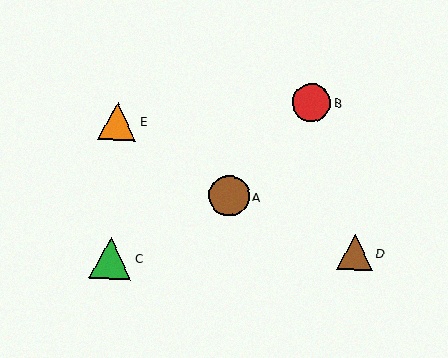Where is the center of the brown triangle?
The center of the brown triangle is at (355, 252).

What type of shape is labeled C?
Shape C is a green triangle.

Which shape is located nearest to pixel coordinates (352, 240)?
The brown triangle (labeled D) at (355, 252) is nearest to that location.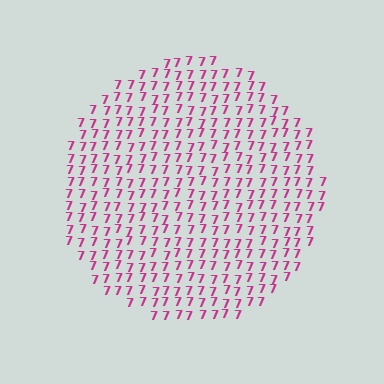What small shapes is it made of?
It is made of small digit 7's.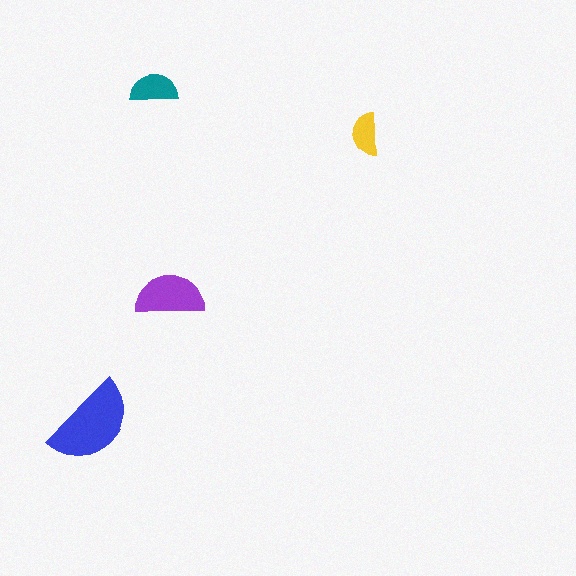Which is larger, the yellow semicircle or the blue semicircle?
The blue one.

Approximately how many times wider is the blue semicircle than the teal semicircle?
About 2 times wider.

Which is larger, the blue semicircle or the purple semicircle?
The blue one.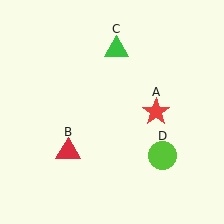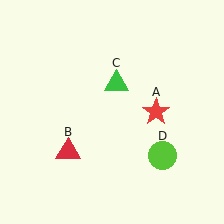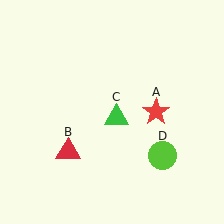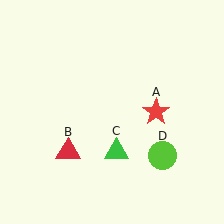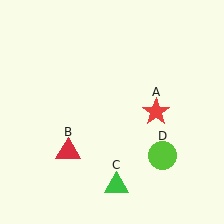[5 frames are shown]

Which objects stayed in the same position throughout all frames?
Red star (object A) and red triangle (object B) and lime circle (object D) remained stationary.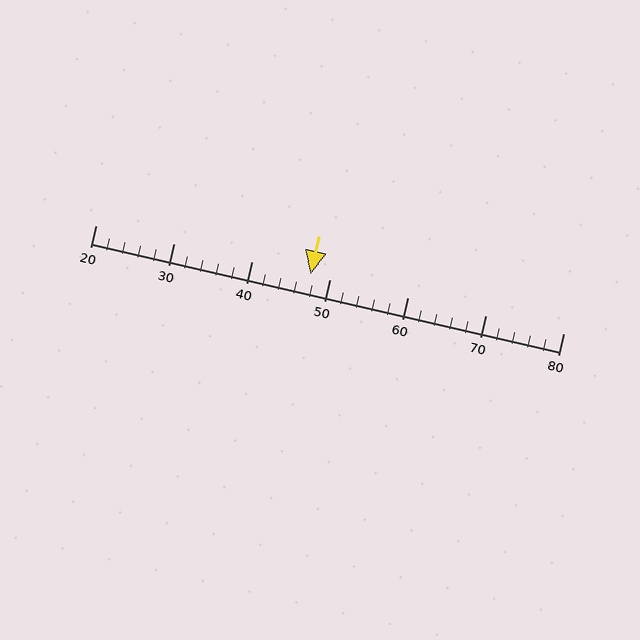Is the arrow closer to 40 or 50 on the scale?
The arrow is closer to 50.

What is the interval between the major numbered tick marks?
The major tick marks are spaced 10 units apart.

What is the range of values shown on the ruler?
The ruler shows values from 20 to 80.